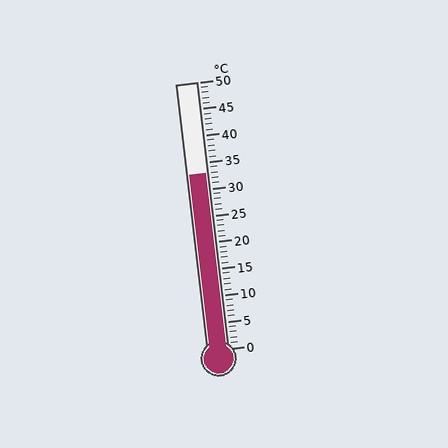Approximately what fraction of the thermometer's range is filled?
The thermometer is filled to approximately 65% of its range.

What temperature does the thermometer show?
The thermometer shows approximately 33°C.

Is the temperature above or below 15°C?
The temperature is above 15°C.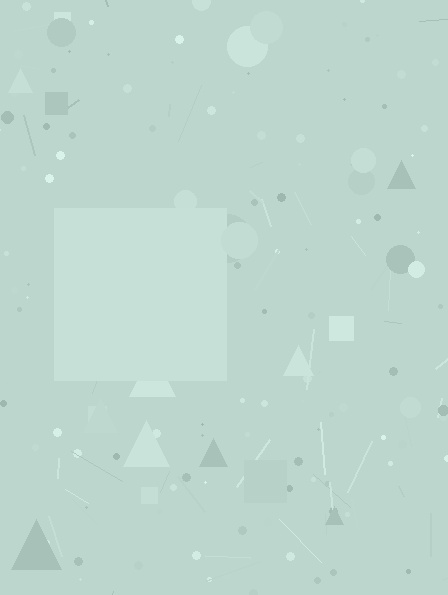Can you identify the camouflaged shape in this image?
The camouflaged shape is a square.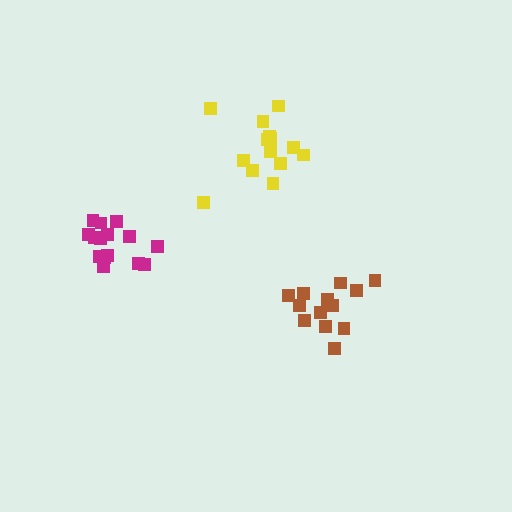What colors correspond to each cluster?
The clusters are colored: magenta, yellow, brown.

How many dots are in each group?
Group 1: 15 dots, Group 2: 14 dots, Group 3: 13 dots (42 total).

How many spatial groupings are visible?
There are 3 spatial groupings.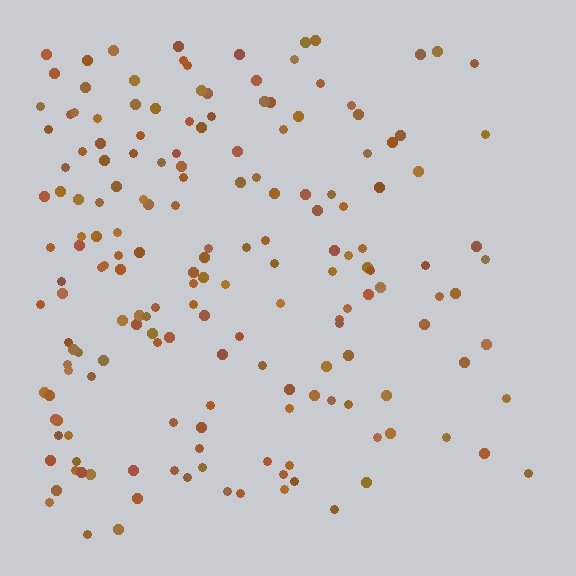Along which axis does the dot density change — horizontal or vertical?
Horizontal.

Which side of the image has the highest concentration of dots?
The left.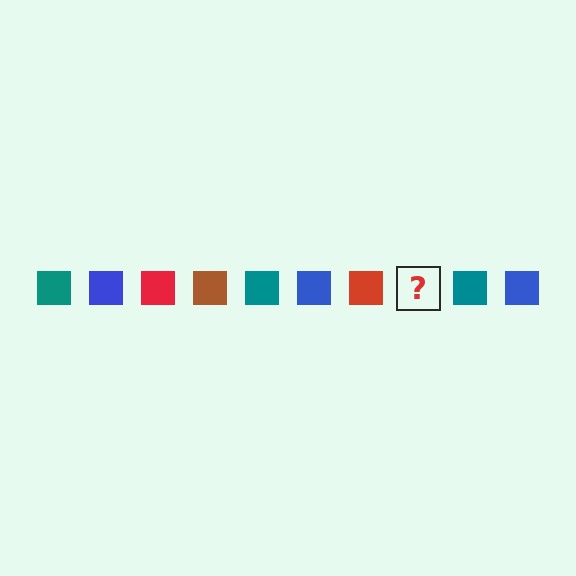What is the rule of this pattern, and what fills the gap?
The rule is that the pattern cycles through teal, blue, red, brown squares. The gap should be filled with a brown square.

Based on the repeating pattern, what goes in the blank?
The blank should be a brown square.